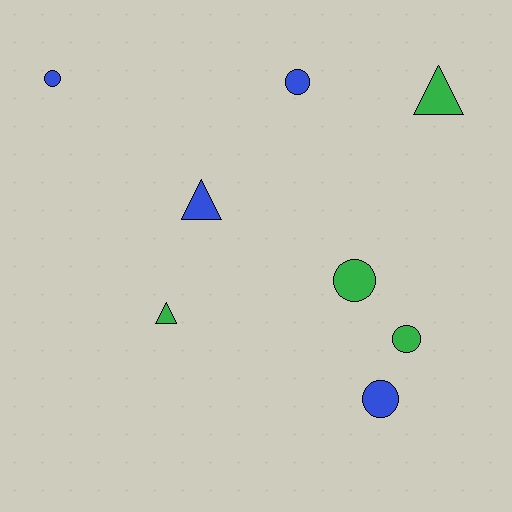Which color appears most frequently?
Green, with 4 objects.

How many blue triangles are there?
There is 1 blue triangle.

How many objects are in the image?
There are 8 objects.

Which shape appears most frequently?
Circle, with 5 objects.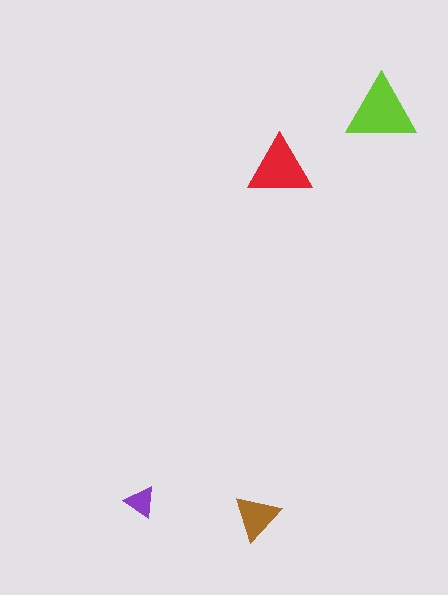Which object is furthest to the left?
The purple triangle is leftmost.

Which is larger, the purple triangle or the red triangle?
The red one.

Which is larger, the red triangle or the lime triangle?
The lime one.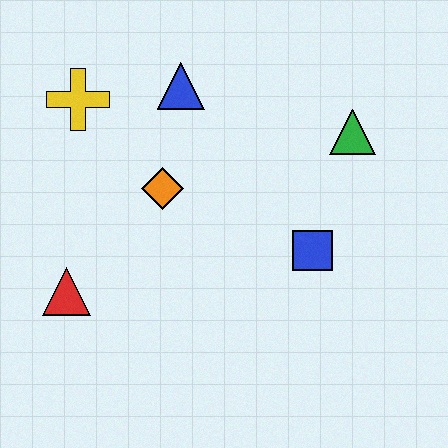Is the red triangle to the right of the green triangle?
No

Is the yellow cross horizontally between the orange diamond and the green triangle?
No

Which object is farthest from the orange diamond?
The green triangle is farthest from the orange diamond.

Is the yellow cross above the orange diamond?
Yes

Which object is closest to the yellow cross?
The blue triangle is closest to the yellow cross.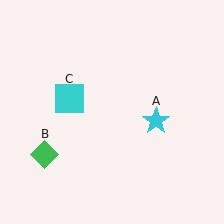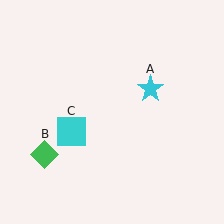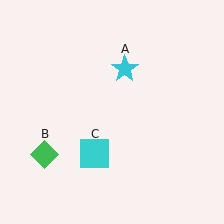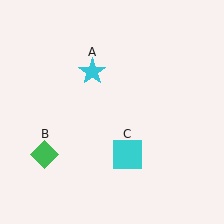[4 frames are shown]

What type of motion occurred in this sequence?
The cyan star (object A), cyan square (object C) rotated counterclockwise around the center of the scene.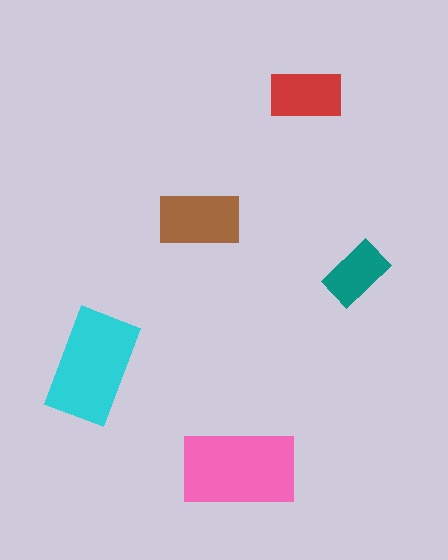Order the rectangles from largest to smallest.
the pink one, the cyan one, the brown one, the red one, the teal one.